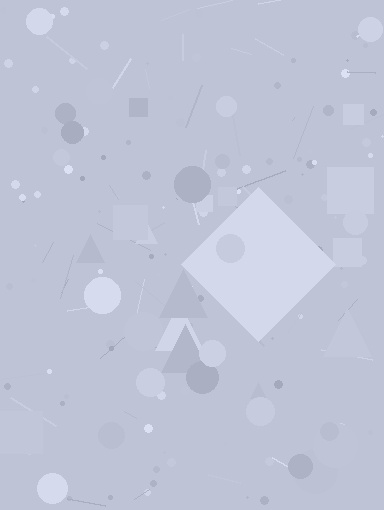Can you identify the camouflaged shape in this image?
The camouflaged shape is a diamond.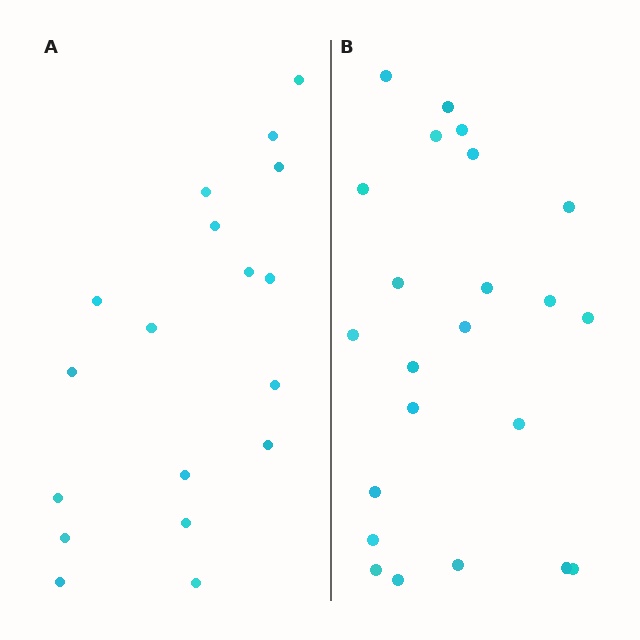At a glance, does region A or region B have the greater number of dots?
Region B (the right region) has more dots.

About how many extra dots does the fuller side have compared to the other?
Region B has about 5 more dots than region A.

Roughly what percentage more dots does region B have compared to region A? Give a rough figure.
About 30% more.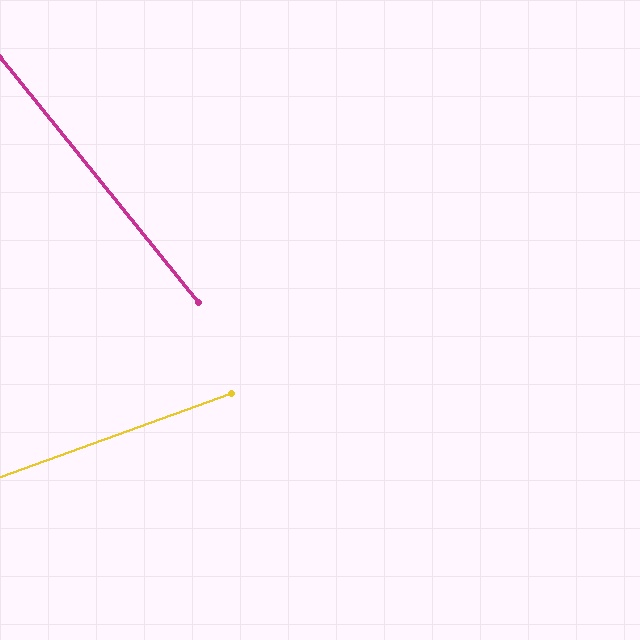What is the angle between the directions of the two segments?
Approximately 71 degrees.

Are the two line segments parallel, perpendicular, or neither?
Neither parallel nor perpendicular — they differ by about 71°.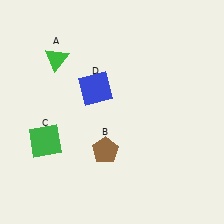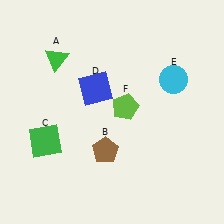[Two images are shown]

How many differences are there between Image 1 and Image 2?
There are 2 differences between the two images.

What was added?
A cyan circle (E), a lime pentagon (F) were added in Image 2.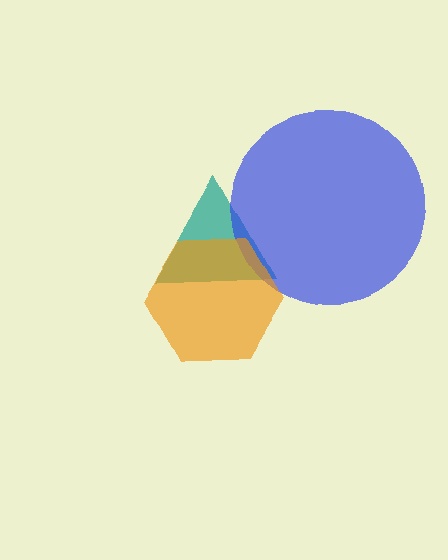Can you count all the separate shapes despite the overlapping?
Yes, there are 3 separate shapes.